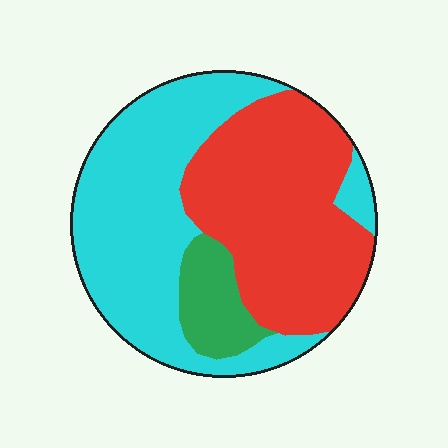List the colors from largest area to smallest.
From largest to smallest: cyan, red, green.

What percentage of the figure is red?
Red covers 43% of the figure.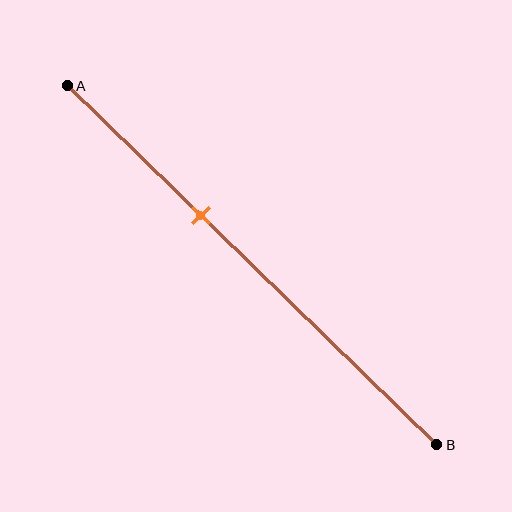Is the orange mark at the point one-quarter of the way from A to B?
No, the mark is at about 35% from A, not at the 25% one-quarter point.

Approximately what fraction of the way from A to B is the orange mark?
The orange mark is approximately 35% of the way from A to B.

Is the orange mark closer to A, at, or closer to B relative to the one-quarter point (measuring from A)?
The orange mark is closer to point B than the one-quarter point of segment AB.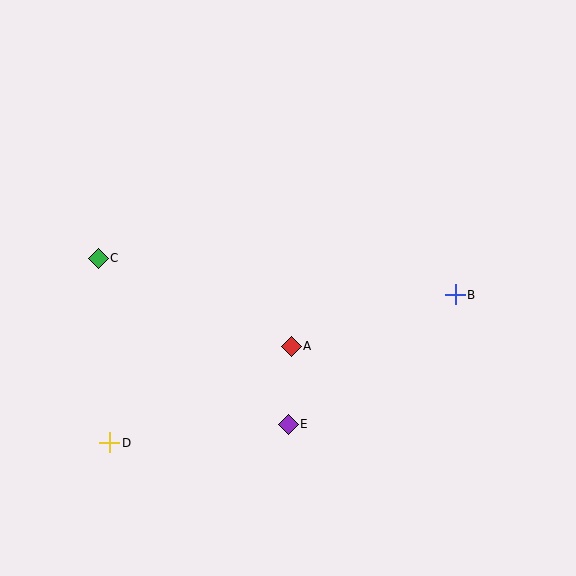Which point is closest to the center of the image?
Point A at (291, 346) is closest to the center.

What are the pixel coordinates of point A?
Point A is at (291, 346).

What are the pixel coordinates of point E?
Point E is at (288, 424).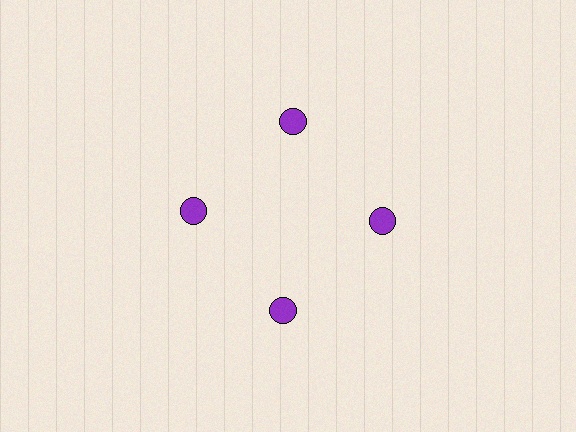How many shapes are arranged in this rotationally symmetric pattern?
There are 4 shapes, arranged in 4 groups of 1.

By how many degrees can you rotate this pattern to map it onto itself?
The pattern maps onto itself every 90 degrees of rotation.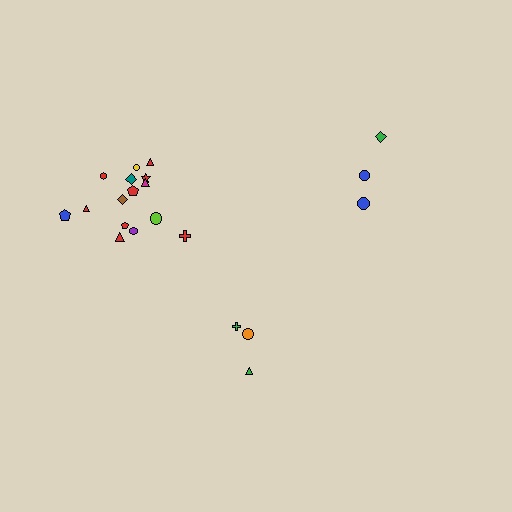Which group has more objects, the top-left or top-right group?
The top-left group.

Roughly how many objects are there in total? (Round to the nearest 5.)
Roughly 20 objects in total.